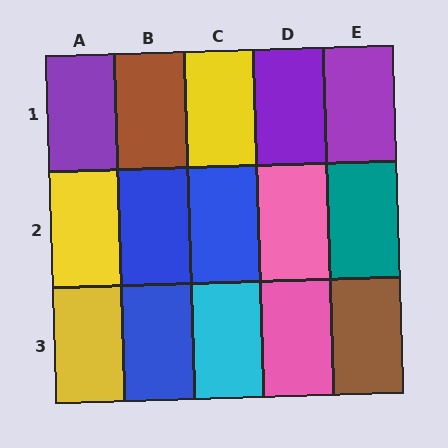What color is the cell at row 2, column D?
Pink.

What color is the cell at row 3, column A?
Yellow.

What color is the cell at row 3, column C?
Cyan.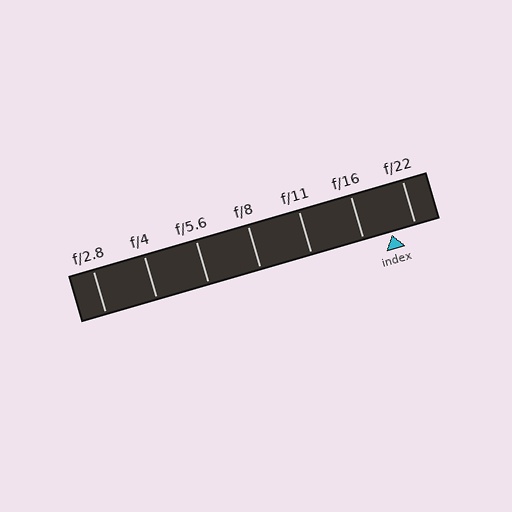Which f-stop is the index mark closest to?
The index mark is closest to f/22.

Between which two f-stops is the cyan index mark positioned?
The index mark is between f/16 and f/22.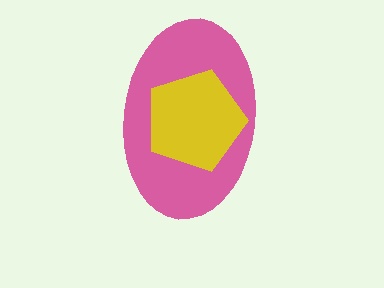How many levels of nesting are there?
2.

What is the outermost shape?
The pink ellipse.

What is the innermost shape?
The yellow pentagon.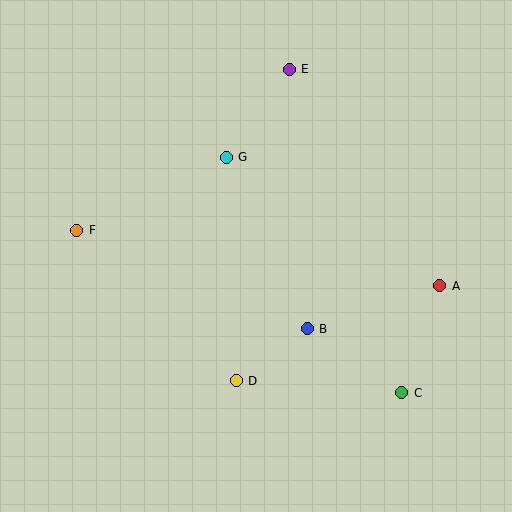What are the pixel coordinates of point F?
Point F is at (77, 230).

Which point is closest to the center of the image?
Point B at (307, 329) is closest to the center.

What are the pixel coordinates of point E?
Point E is at (289, 69).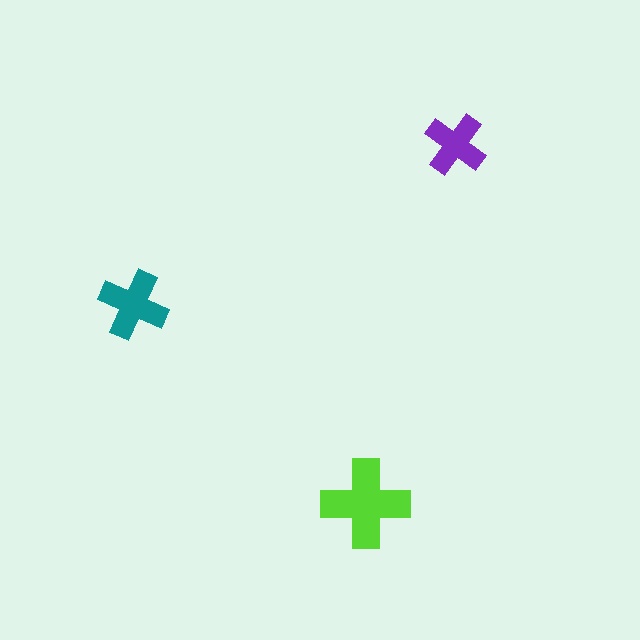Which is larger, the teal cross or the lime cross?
The lime one.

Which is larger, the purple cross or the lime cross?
The lime one.